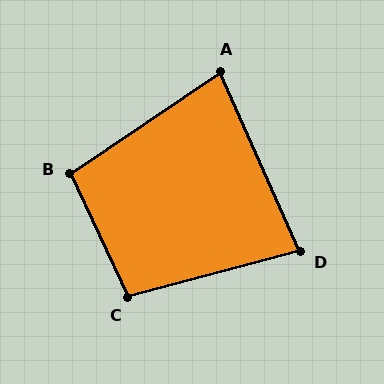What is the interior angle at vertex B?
Approximately 99 degrees (obtuse).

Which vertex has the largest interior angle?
C, at approximately 100 degrees.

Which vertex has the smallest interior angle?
A, at approximately 80 degrees.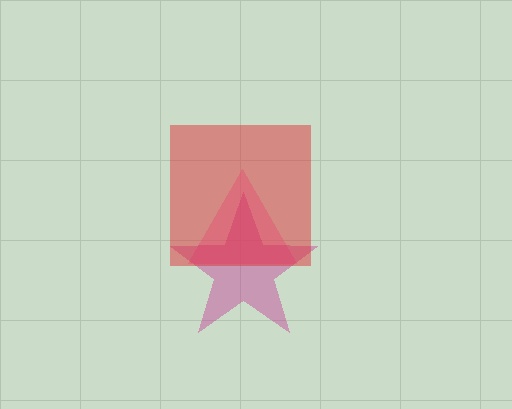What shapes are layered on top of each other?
The layered shapes are: a pink triangle, a magenta star, a red square.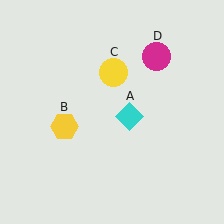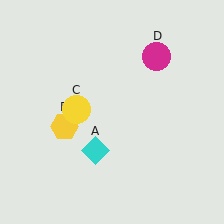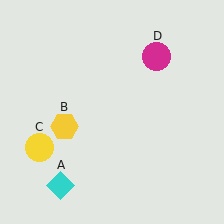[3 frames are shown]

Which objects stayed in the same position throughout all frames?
Yellow hexagon (object B) and magenta circle (object D) remained stationary.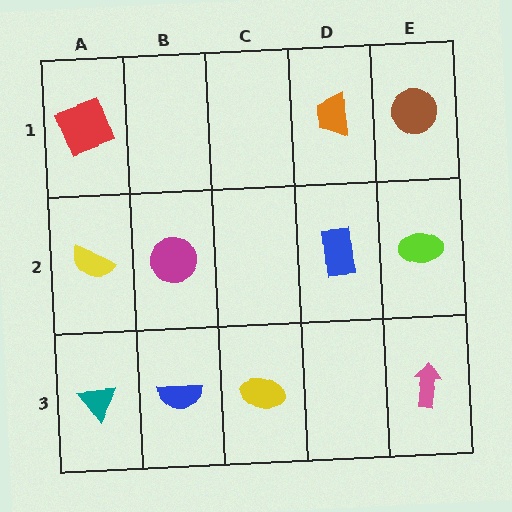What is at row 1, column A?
A red square.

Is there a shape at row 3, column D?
No, that cell is empty.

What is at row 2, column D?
A blue rectangle.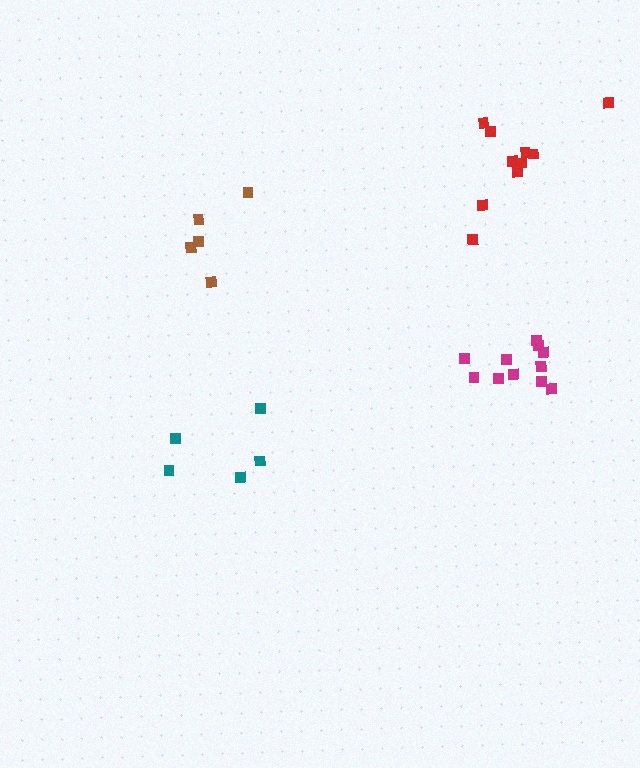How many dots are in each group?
Group 1: 10 dots, Group 2: 5 dots, Group 3: 11 dots, Group 4: 5 dots (31 total).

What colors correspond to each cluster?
The clusters are colored: red, brown, magenta, teal.